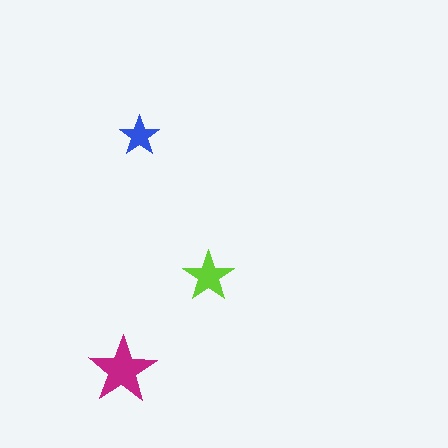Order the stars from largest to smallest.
the magenta one, the lime one, the blue one.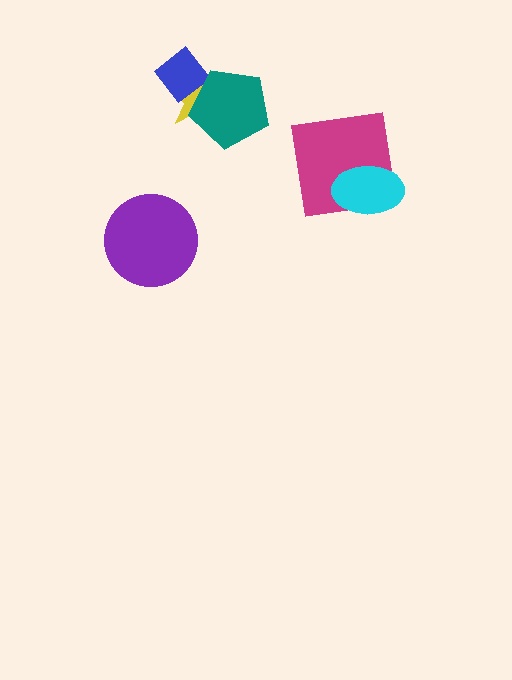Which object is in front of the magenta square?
The cyan ellipse is in front of the magenta square.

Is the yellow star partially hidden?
Yes, it is partially covered by another shape.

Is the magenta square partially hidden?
Yes, it is partially covered by another shape.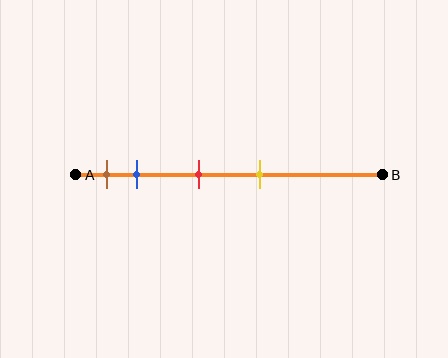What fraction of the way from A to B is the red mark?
The red mark is approximately 40% (0.4) of the way from A to B.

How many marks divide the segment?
There are 4 marks dividing the segment.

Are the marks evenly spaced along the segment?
No, the marks are not evenly spaced.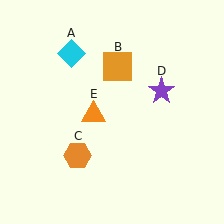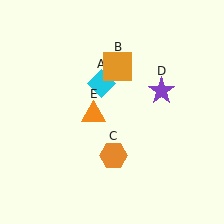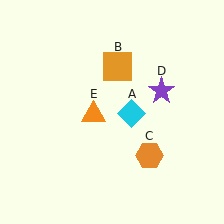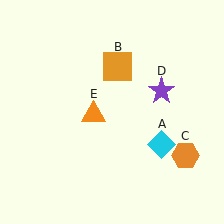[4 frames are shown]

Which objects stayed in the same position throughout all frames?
Orange square (object B) and purple star (object D) and orange triangle (object E) remained stationary.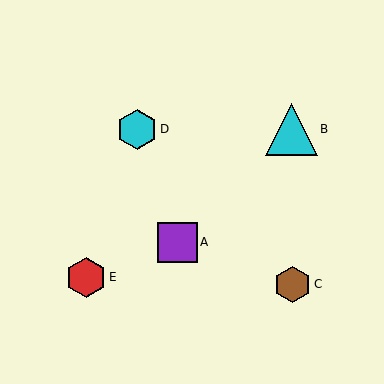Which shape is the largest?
The cyan triangle (labeled B) is the largest.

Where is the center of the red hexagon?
The center of the red hexagon is at (86, 277).